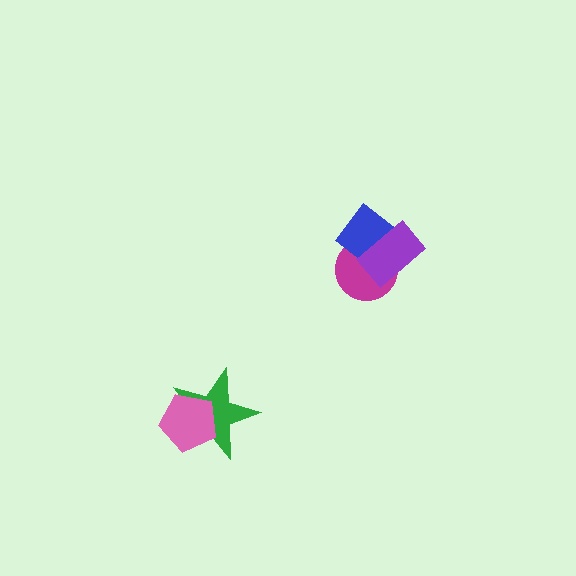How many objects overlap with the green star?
1 object overlaps with the green star.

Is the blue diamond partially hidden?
Yes, it is partially covered by another shape.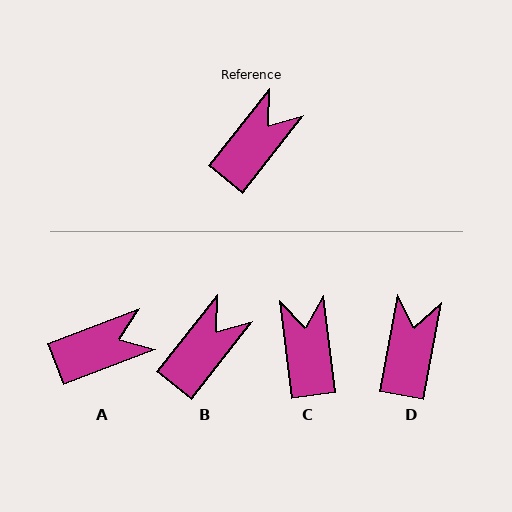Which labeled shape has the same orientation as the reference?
B.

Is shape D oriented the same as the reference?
No, it is off by about 28 degrees.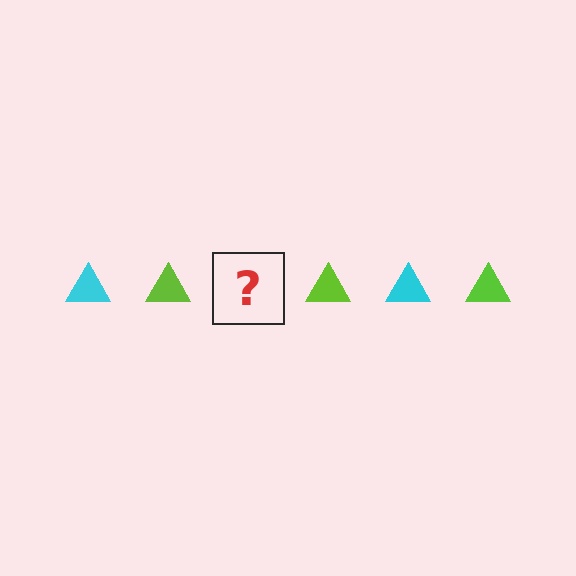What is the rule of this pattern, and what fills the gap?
The rule is that the pattern cycles through cyan, lime triangles. The gap should be filled with a cyan triangle.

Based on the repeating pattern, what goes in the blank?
The blank should be a cyan triangle.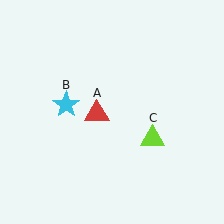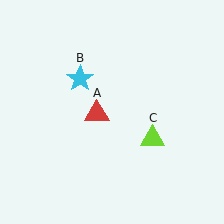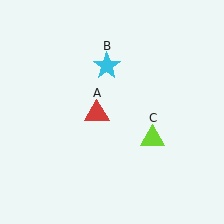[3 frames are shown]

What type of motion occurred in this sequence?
The cyan star (object B) rotated clockwise around the center of the scene.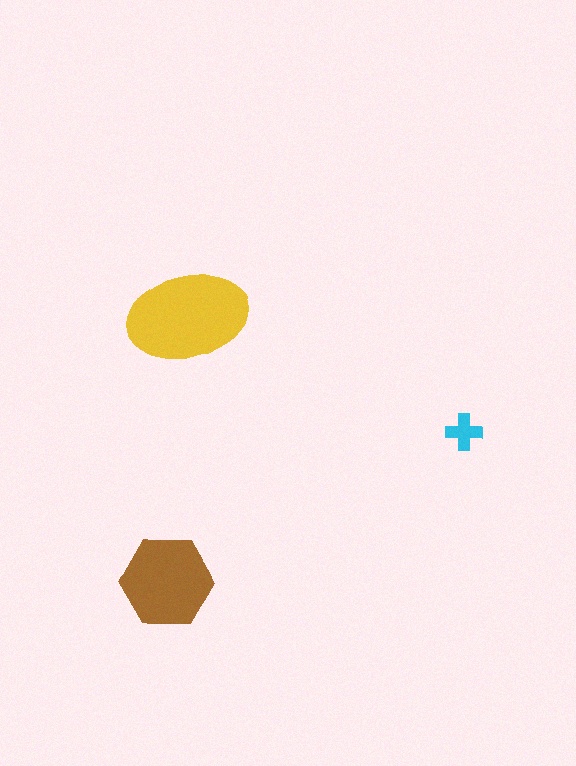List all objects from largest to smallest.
The yellow ellipse, the brown hexagon, the cyan cross.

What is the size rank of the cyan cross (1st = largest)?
3rd.